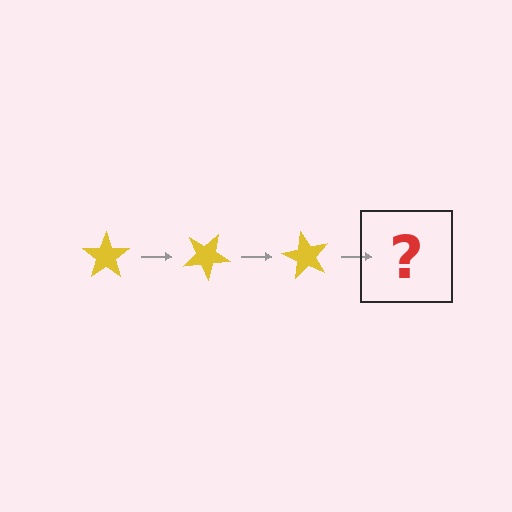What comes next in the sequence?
The next element should be a yellow star rotated 90 degrees.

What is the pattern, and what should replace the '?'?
The pattern is that the star rotates 30 degrees each step. The '?' should be a yellow star rotated 90 degrees.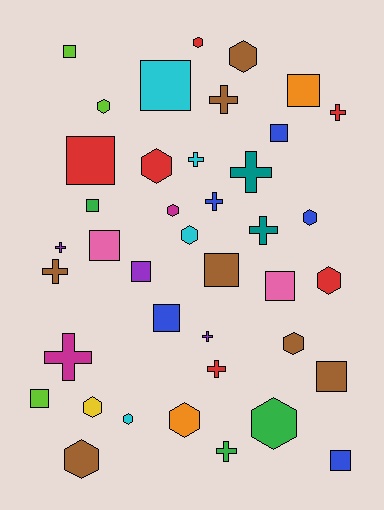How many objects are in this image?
There are 40 objects.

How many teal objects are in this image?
There are 2 teal objects.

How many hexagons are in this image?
There are 14 hexagons.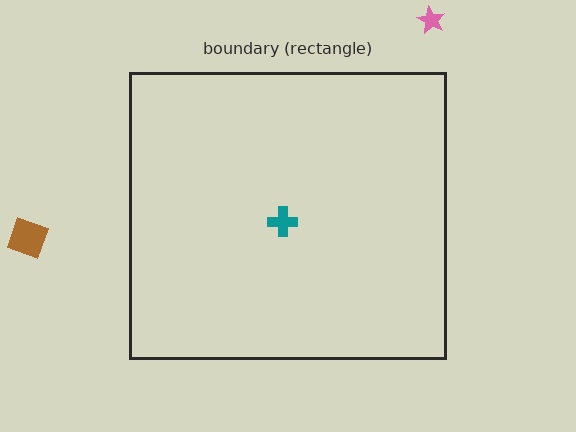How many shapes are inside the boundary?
1 inside, 2 outside.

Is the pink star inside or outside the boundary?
Outside.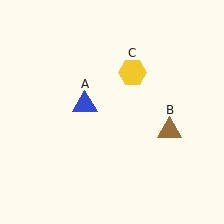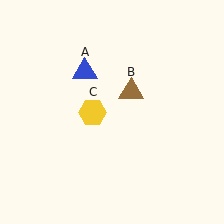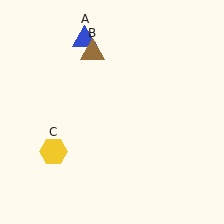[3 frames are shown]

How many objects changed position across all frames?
3 objects changed position: blue triangle (object A), brown triangle (object B), yellow hexagon (object C).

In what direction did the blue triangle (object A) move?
The blue triangle (object A) moved up.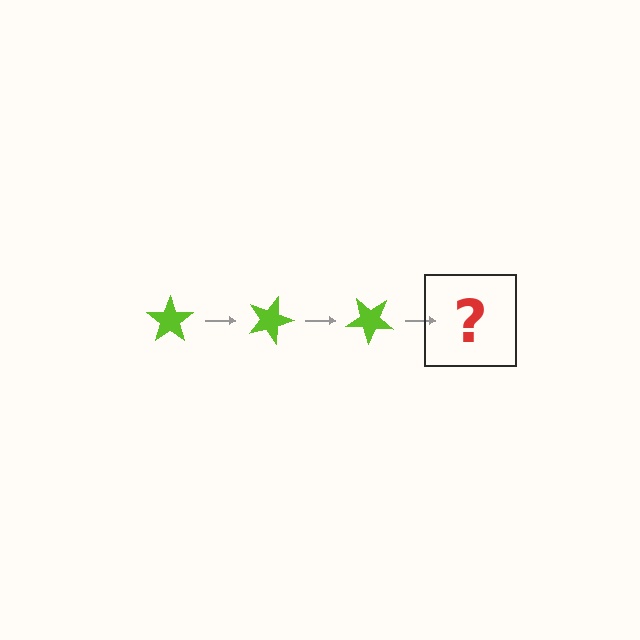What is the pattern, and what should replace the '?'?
The pattern is that the star rotates 20 degrees each step. The '?' should be a lime star rotated 60 degrees.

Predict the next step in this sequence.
The next step is a lime star rotated 60 degrees.